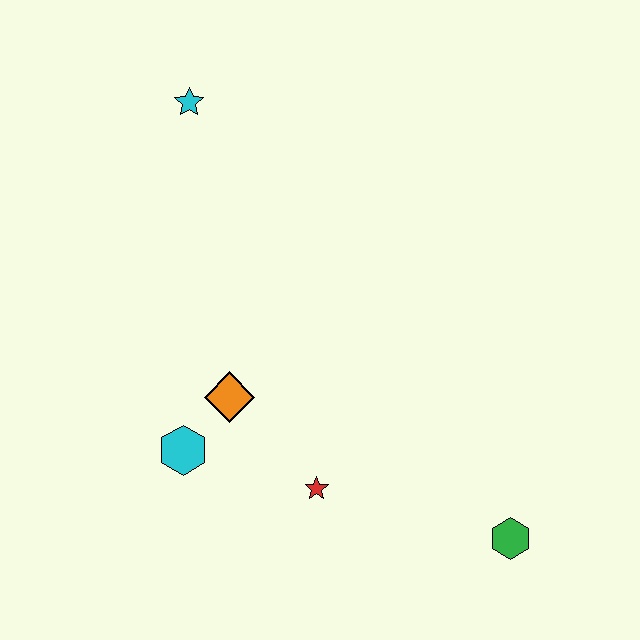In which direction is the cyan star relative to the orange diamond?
The cyan star is above the orange diamond.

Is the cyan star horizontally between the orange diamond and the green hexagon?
No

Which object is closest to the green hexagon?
The red star is closest to the green hexagon.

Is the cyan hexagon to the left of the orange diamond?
Yes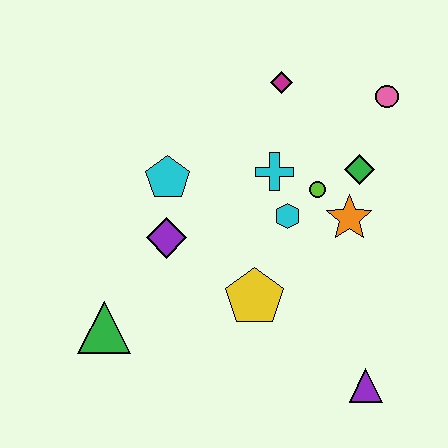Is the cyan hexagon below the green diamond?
Yes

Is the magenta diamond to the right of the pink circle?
No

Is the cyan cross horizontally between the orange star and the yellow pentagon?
Yes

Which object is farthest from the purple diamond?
The pink circle is farthest from the purple diamond.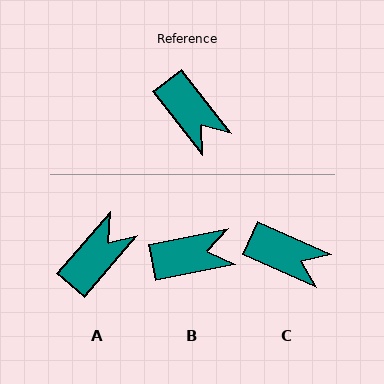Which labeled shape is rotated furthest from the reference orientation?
A, about 101 degrees away.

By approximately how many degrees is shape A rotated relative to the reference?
Approximately 101 degrees counter-clockwise.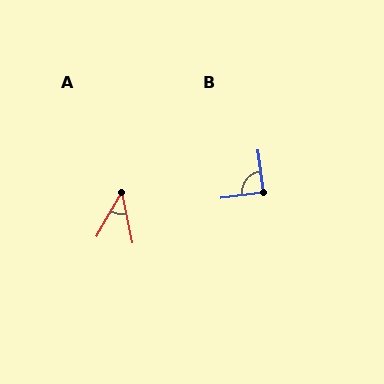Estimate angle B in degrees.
Approximately 89 degrees.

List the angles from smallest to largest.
A (41°), B (89°).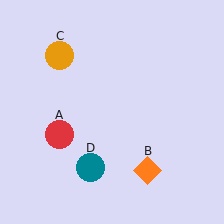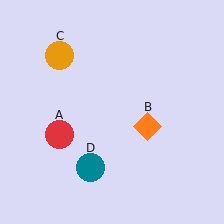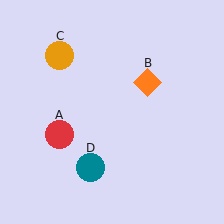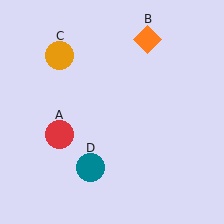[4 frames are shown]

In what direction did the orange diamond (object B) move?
The orange diamond (object B) moved up.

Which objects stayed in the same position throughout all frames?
Red circle (object A) and orange circle (object C) and teal circle (object D) remained stationary.